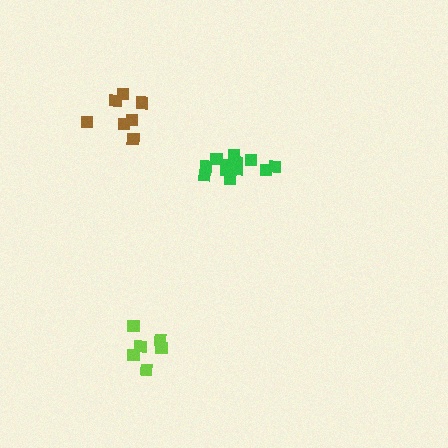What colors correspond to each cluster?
The clusters are colored: lime, green, brown.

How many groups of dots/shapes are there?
There are 3 groups.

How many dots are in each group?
Group 1: 6 dots, Group 2: 12 dots, Group 3: 7 dots (25 total).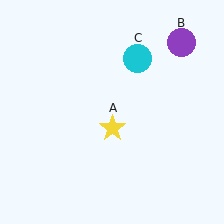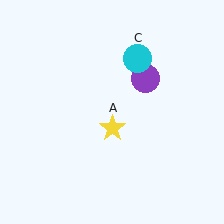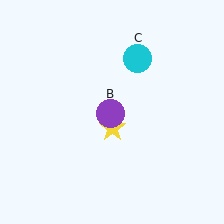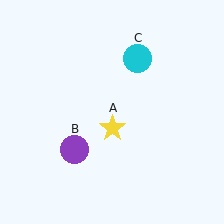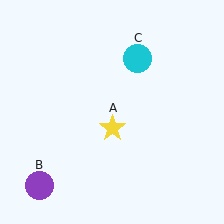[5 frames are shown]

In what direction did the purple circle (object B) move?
The purple circle (object B) moved down and to the left.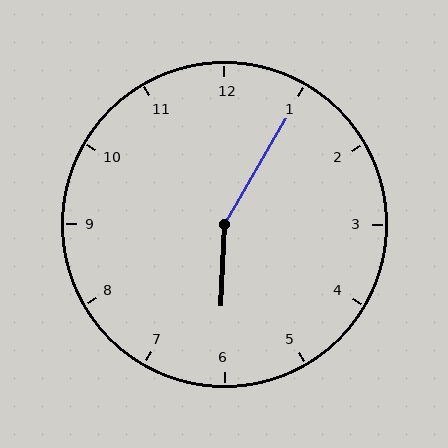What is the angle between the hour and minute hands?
Approximately 152 degrees.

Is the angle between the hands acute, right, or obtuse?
It is obtuse.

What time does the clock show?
6:05.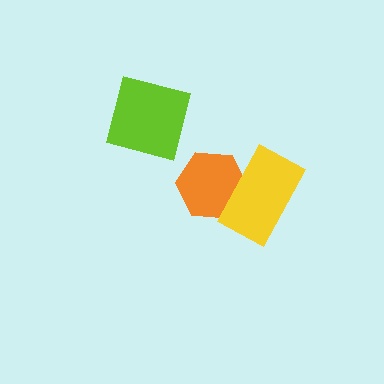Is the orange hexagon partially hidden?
Yes, it is partially covered by another shape.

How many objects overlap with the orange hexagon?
1 object overlaps with the orange hexagon.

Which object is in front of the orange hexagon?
The yellow rectangle is in front of the orange hexagon.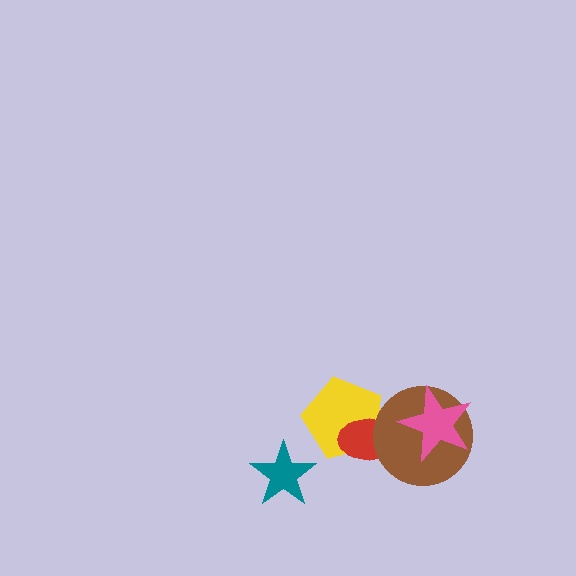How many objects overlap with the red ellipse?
2 objects overlap with the red ellipse.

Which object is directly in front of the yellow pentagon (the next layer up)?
The red ellipse is directly in front of the yellow pentagon.